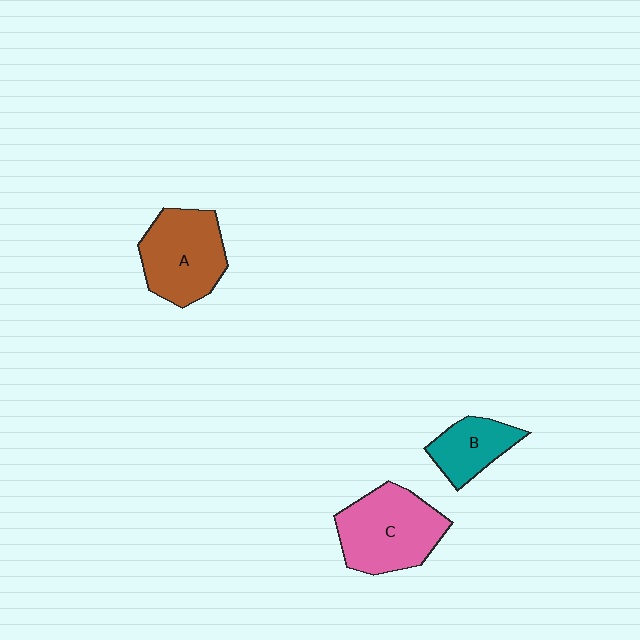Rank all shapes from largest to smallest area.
From largest to smallest: C (pink), A (brown), B (teal).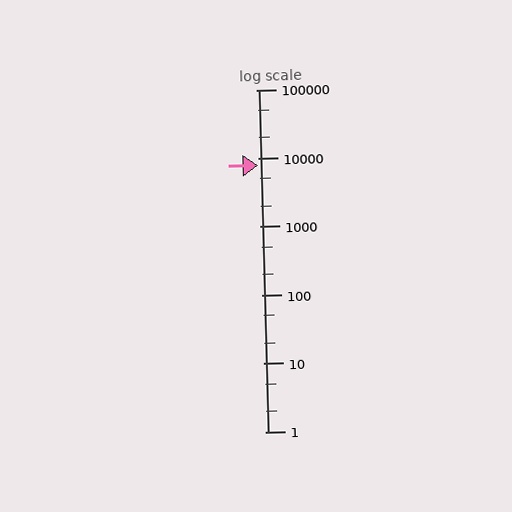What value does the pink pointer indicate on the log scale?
The pointer indicates approximately 8000.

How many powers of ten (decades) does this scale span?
The scale spans 5 decades, from 1 to 100000.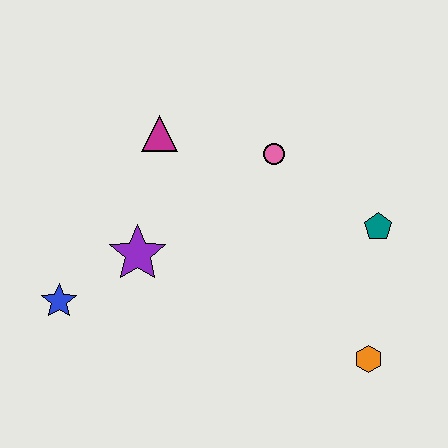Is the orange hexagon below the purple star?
Yes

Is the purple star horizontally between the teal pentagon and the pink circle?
No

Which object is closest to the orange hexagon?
The teal pentagon is closest to the orange hexagon.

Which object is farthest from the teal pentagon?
The blue star is farthest from the teal pentagon.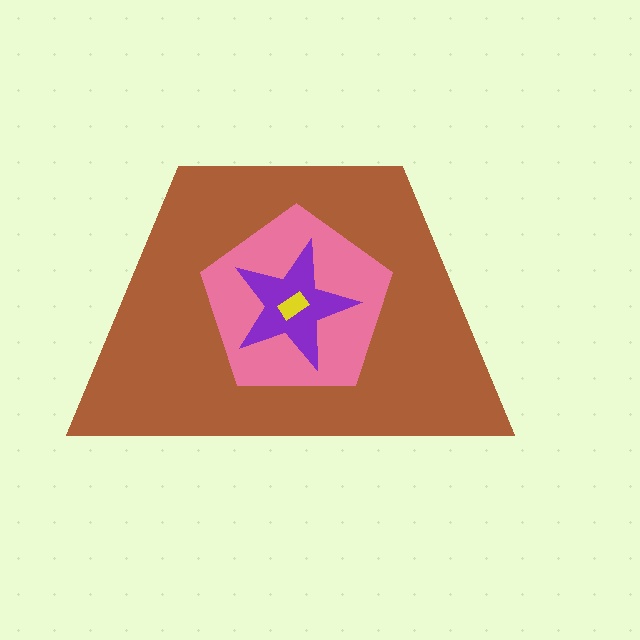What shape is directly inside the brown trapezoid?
The pink pentagon.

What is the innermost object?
The yellow rectangle.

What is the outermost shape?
The brown trapezoid.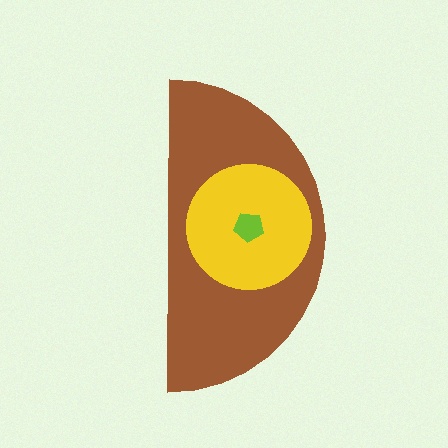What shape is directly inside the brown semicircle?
The yellow circle.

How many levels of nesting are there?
3.